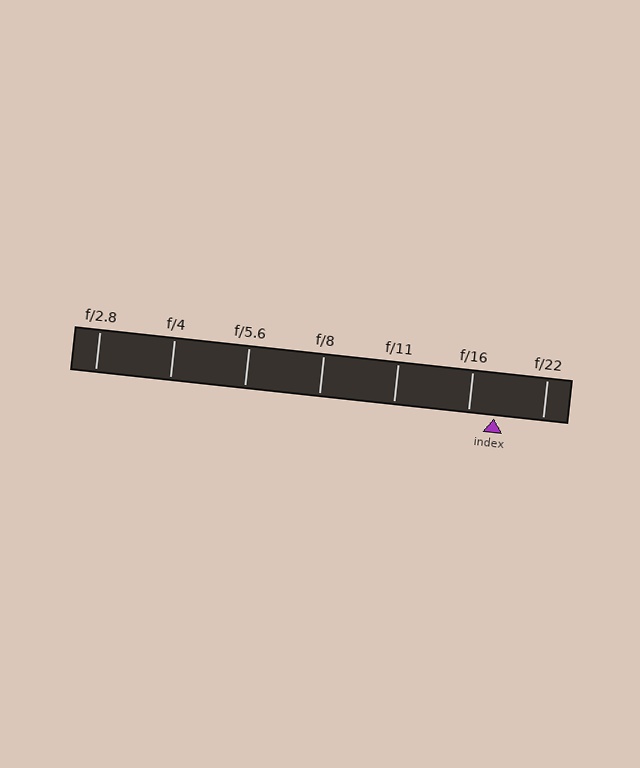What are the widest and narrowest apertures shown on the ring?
The widest aperture shown is f/2.8 and the narrowest is f/22.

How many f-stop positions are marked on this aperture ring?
There are 7 f-stop positions marked.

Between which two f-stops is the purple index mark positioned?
The index mark is between f/16 and f/22.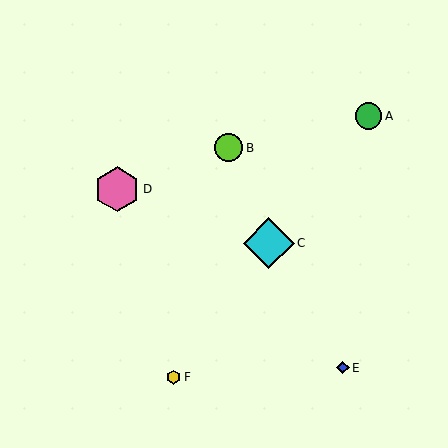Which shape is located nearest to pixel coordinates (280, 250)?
The cyan diamond (labeled C) at (269, 243) is nearest to that location.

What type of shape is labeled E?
Shape E is a blue diamond.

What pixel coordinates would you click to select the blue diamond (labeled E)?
Click at (343, 368) to select the blue diamond E.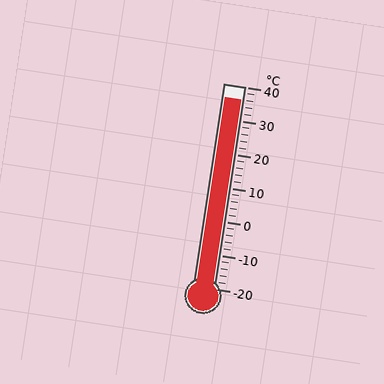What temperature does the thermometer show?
The thermometer shows approximately 36°C.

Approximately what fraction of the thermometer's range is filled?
The thermometer is filled to approximately 95% of its range.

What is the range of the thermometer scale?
The thermometer scale ranges from -20°C to 40°C.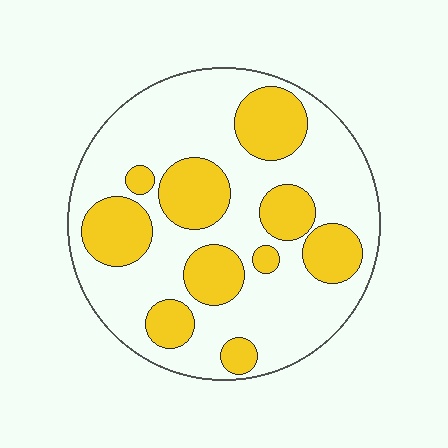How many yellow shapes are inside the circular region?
10.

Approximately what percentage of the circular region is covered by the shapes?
Approximately 35%.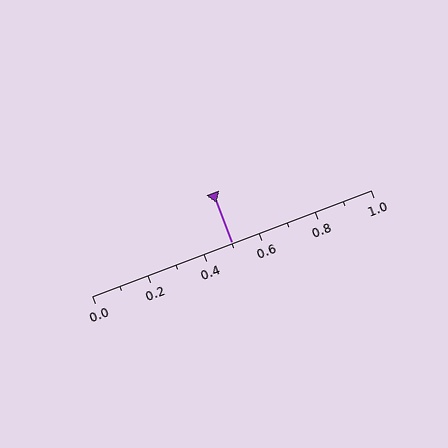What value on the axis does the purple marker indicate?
The marker indicates approximately 0.5.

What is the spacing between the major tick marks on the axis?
The major ticks are spaced 0.2 apart.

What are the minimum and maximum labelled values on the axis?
The axis runs from 0.0 to 1.0.